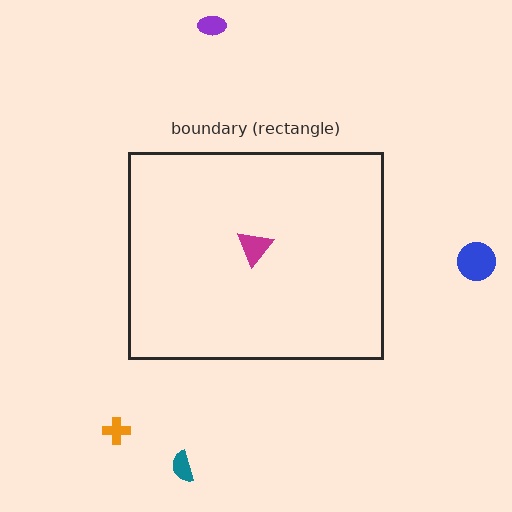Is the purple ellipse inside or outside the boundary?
Outside.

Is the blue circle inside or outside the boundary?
Outside.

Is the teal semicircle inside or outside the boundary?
Outside.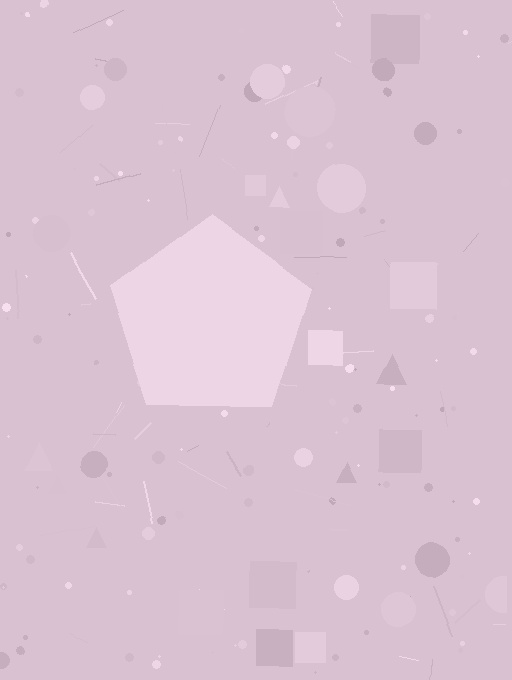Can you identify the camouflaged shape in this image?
The camouflaged shape is a pentagon.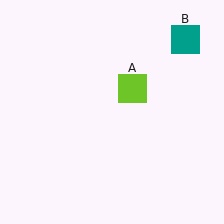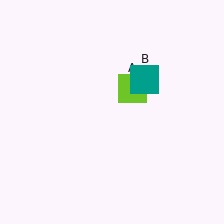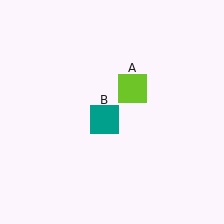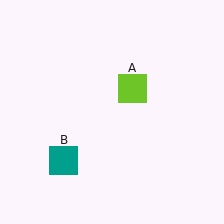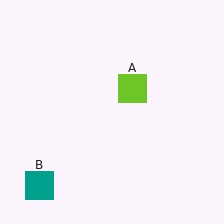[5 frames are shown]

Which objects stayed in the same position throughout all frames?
Lime square (object A) remained stationary.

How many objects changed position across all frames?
1 object changed position: teal square (object B).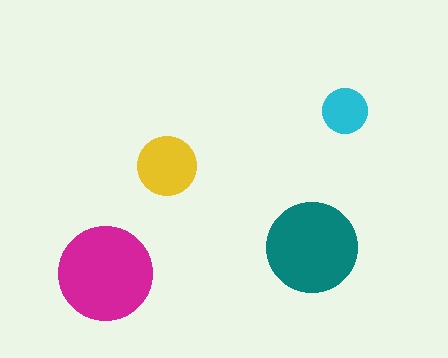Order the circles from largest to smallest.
the magenta one, the teal one, the yellow one, the cyan one.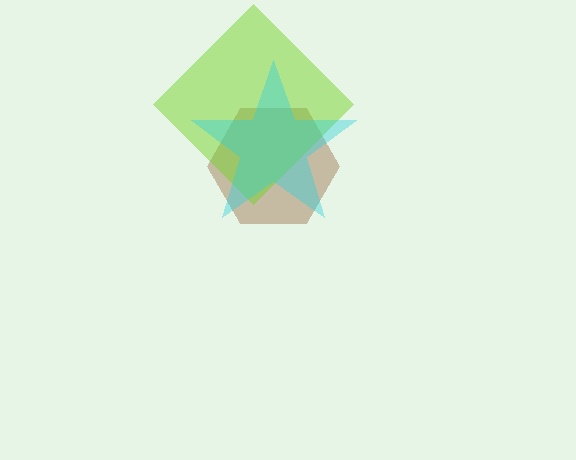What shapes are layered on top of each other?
The layered shapes are: a brown hexagon, a lime diamond, a cyan star.